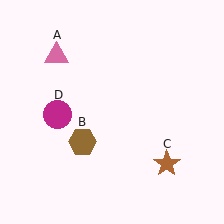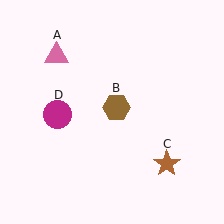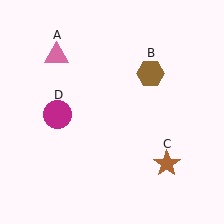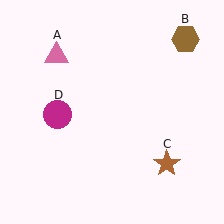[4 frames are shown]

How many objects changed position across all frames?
1 object changed position: brown hexagon (object B).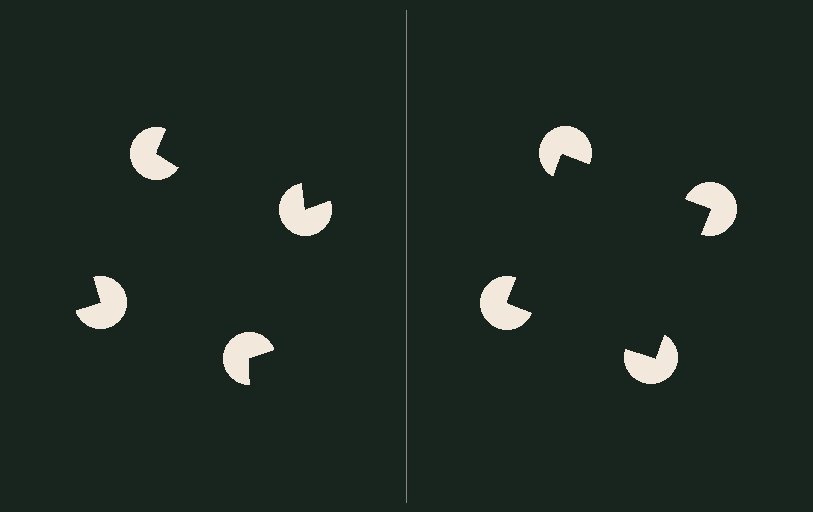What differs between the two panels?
The pac-man discs are positioned identically on both sides; only the wedge orientations differ. On the right they align to a square; on the left they are misaligned.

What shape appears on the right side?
An illusory square.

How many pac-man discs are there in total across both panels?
8 — 4 on each side.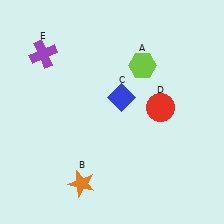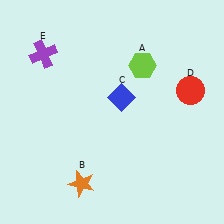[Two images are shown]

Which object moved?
The red circle (D) moved right.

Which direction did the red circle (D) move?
The red circle (D) moved right.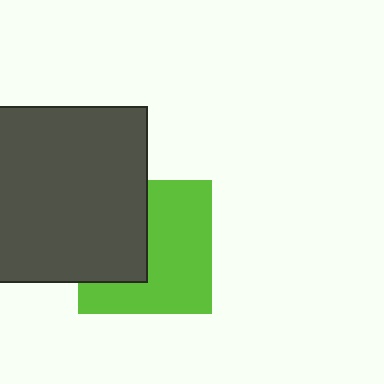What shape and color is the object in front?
The object in front is a dark gray square.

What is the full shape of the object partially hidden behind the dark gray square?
The partially hidden object is a lime square.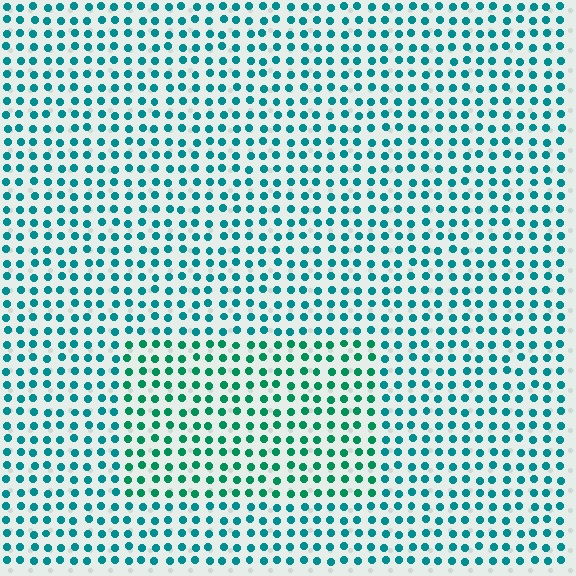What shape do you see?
I see a rectangle.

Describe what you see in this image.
The image is filled with small teal elements in a uniform arrangement. A rectangle-shaped region is visible where the elements are tinted to a slightly different hue, forming a subtle color boundary.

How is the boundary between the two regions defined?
The boundary is defined purely by a slight shift in hue (about 26 degrees). Spacing, size, and orientation are identical on both sides.